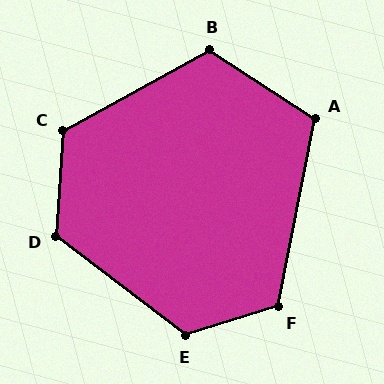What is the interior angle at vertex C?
Approximately 123 degrees (obtuse).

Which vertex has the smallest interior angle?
A, at approximately 112 degrees.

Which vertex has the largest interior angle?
E, at approximately 125 degrees.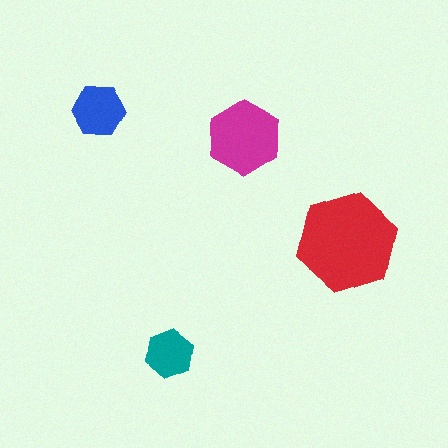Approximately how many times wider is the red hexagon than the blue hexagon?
About 2 times wider.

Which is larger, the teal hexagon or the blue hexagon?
The blue one.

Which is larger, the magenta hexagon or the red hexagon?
The red one.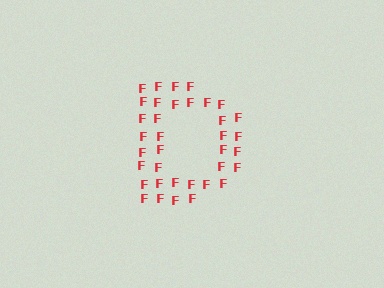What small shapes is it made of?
It is made of small letter F's.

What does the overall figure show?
The overall figure shows the letter D.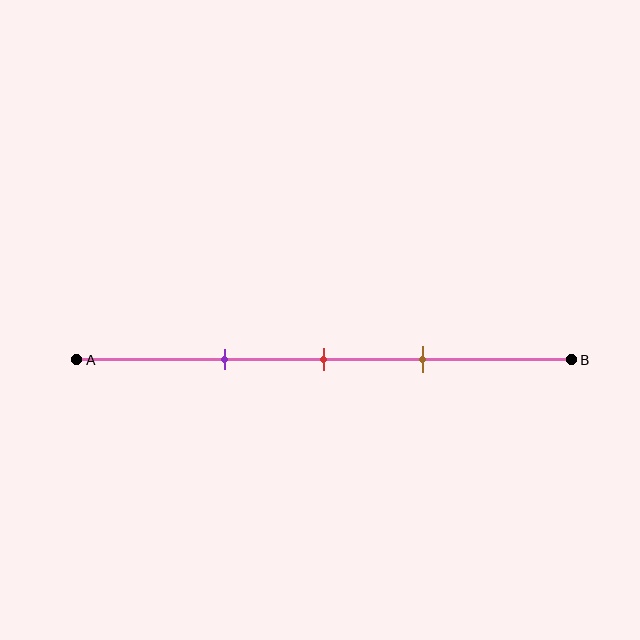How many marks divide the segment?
There are 3 marks dividing the segment.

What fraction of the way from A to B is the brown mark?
The brown mark is approximately 70% (0.7) of the way from A to B.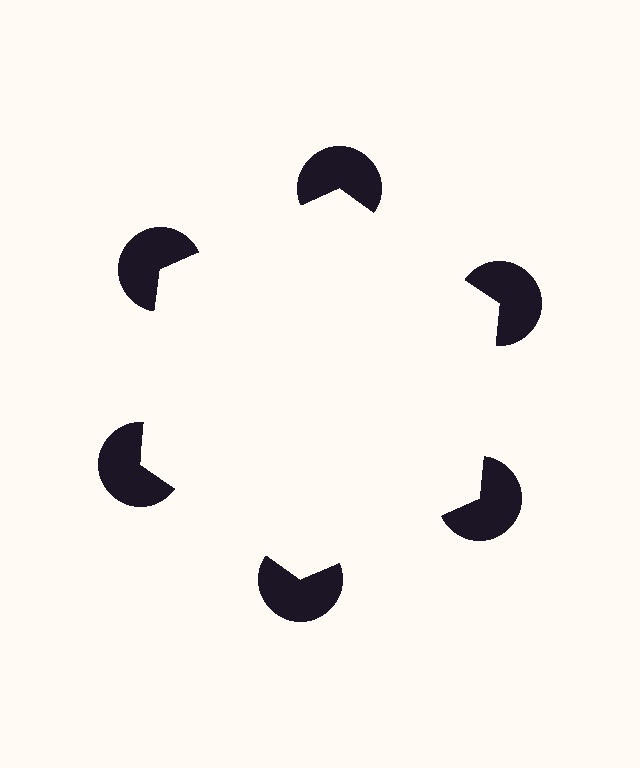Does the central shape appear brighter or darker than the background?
It typically appears slightly brighter than the background, even though no actual brightness change is drawn.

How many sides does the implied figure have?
6 sides.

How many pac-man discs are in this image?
There are 6 — one at each vertex of the illusory hexagon.